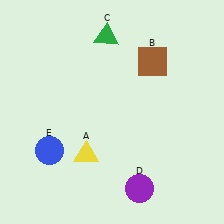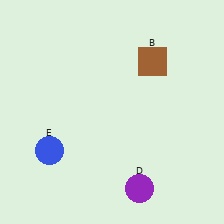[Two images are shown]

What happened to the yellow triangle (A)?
The yellow triangle (A) was removed in Image 2. It was in the bottom-left area of Image 1.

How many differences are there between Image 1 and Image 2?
There are 2 differences between the two images.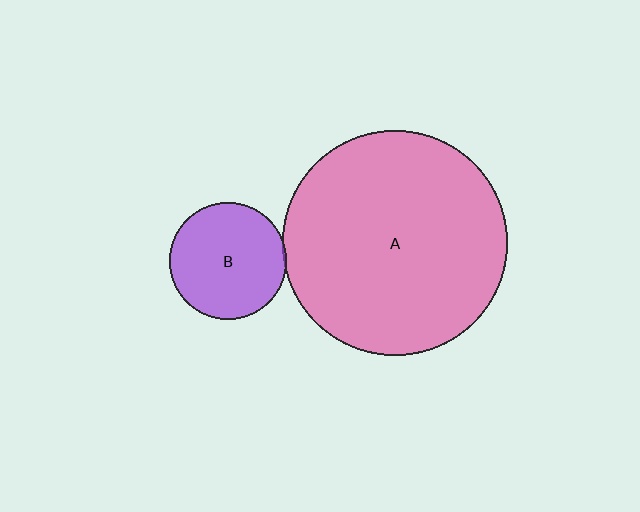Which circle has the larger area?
Circle A (pink).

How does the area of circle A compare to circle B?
Approximately 3.7 times.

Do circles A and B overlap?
Yes.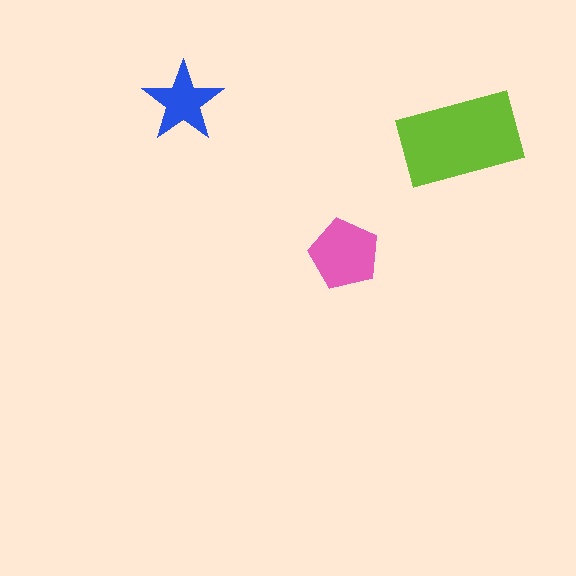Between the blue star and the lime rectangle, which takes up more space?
The lime rectangle.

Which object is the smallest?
The blue star.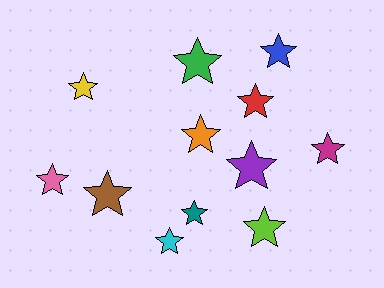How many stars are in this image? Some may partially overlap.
There are 12 stars.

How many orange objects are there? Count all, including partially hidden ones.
There is 1 orange object.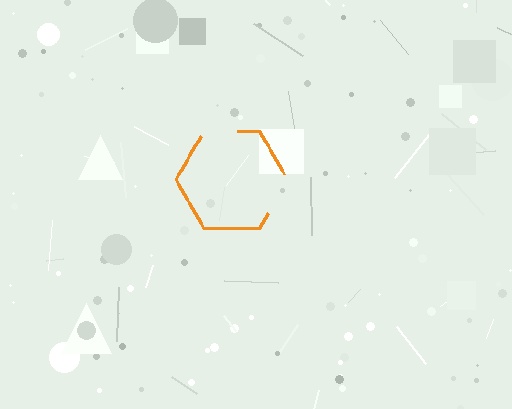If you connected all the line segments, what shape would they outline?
They would outline a hexagon.